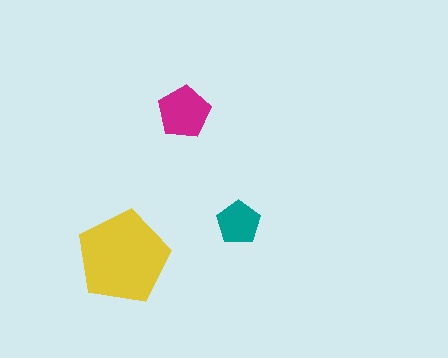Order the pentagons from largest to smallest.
the yellow one, the magenta one, the teal one.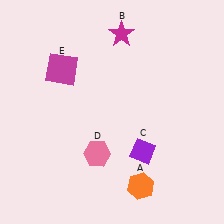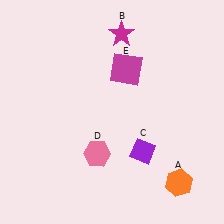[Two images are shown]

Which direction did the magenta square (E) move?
The magenta square (E) moved right.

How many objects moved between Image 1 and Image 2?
2 objects moved between the two images.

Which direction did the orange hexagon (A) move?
The orange hexagon (A) moved right.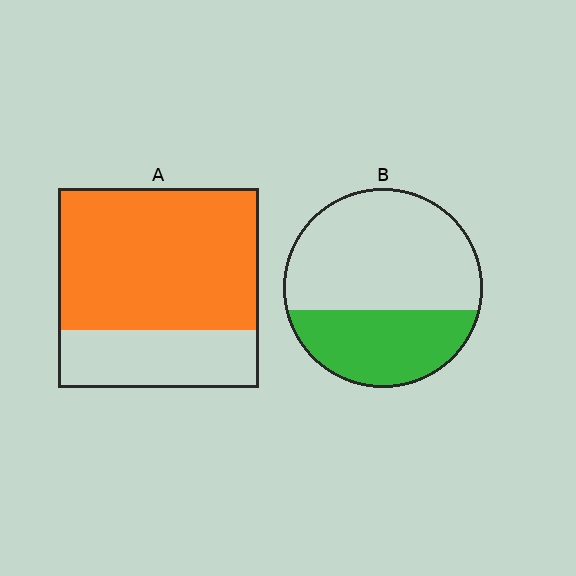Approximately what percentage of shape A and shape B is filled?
A is approximately 70% and B is approximately 35%.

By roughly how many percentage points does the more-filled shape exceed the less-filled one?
By roughly 35 percentage points (A over B).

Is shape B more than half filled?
No.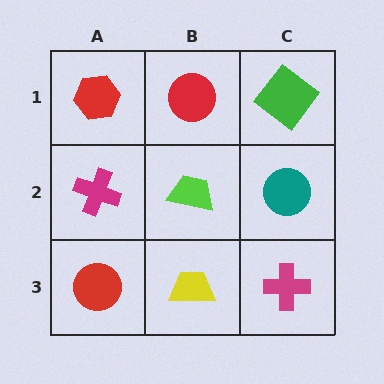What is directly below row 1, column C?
A teal circle.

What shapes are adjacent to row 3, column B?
A lime trapezoid (row 2, column B), a red circle (row 3, column A), a magenta cross (row 3, column C).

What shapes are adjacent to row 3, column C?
A teal circle (row 2, column C), a yellow trapezoid (row 3, column B).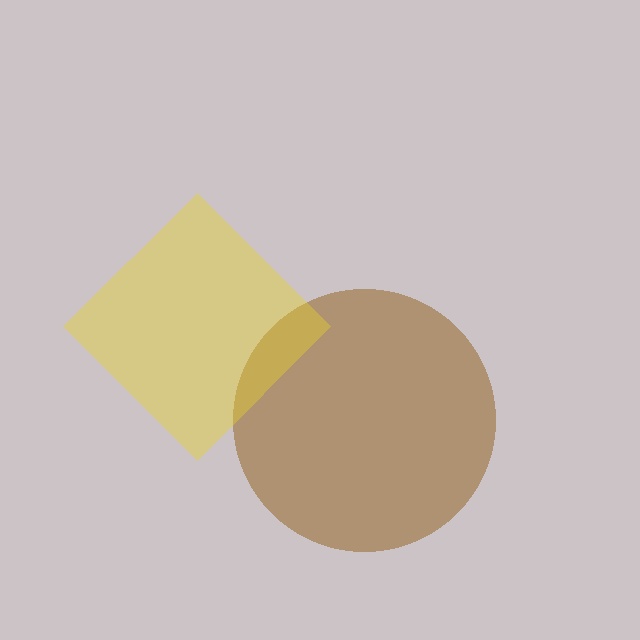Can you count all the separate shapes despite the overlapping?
Yes, there are 2 separate shapes.